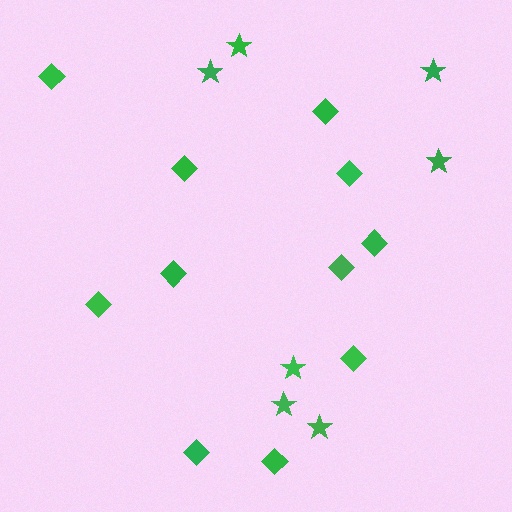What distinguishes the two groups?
There are 2 groups: one group of diamonds (11) and one group of stars (7).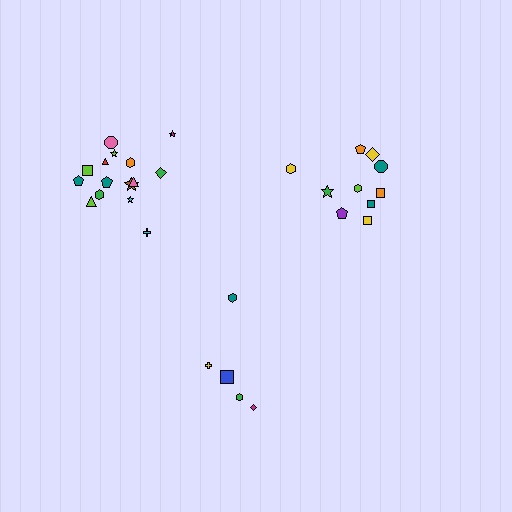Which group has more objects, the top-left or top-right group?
The top-left group.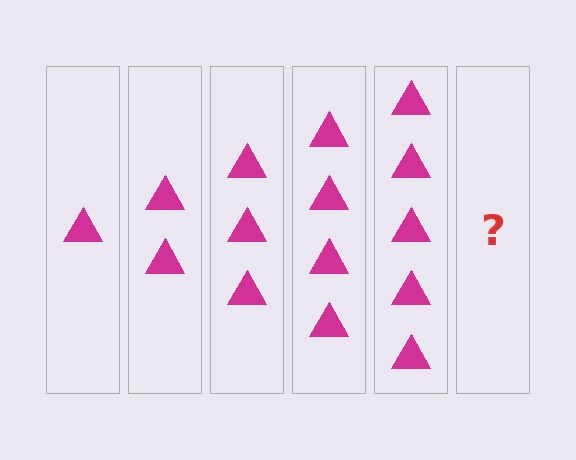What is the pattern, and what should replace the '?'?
The pattern is that each step adds one more triangle. The '?' should be 6 triangles.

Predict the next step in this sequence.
The next step is 6 triangles.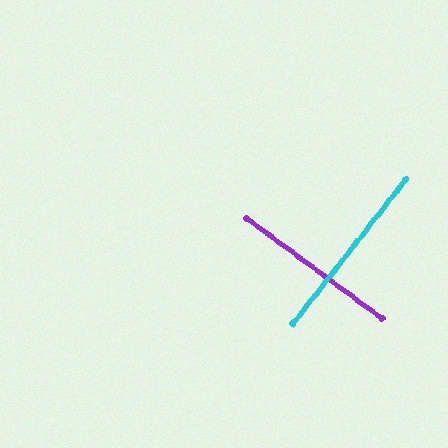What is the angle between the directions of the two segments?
Approximately 88 degrees.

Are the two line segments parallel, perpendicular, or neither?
Perpendicular — they meet at approximately 88°.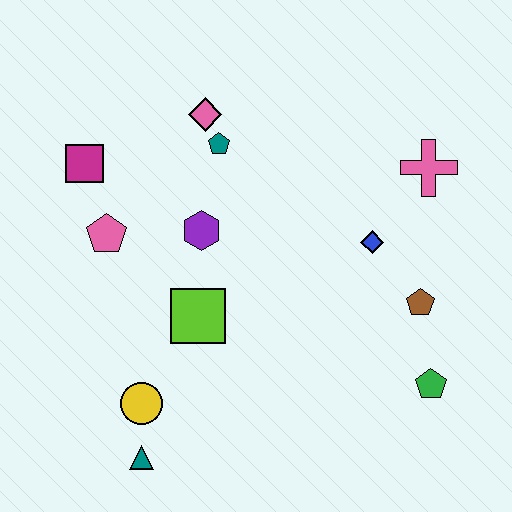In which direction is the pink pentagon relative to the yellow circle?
The pink pentagon is above the yellow circle.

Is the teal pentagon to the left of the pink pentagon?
No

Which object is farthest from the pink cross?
The teal triangle is farthest from the pink cross.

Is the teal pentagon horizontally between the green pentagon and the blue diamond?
No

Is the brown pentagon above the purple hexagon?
No